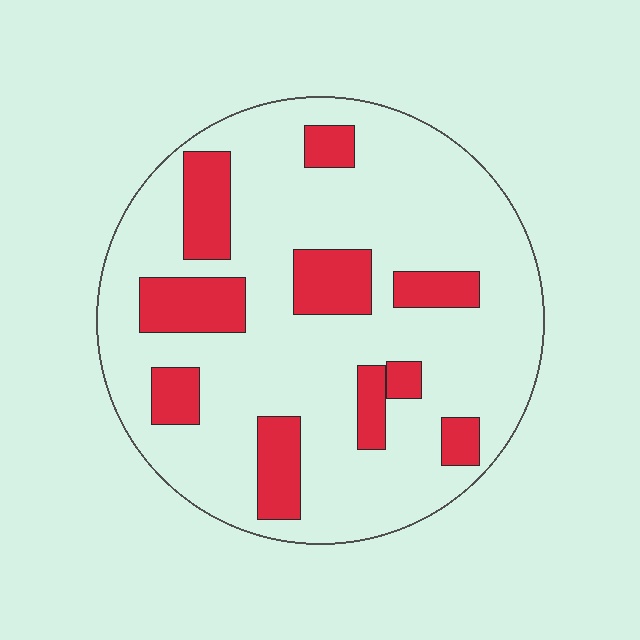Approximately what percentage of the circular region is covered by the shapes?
Approximately 20%.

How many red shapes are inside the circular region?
10.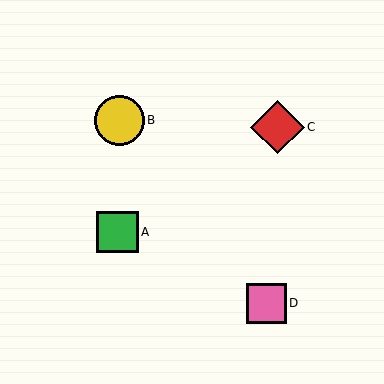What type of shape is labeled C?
Shape C is a red diamond.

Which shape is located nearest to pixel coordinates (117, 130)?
The yellow circle (labeled B) at (119, 120) is nearest to that location.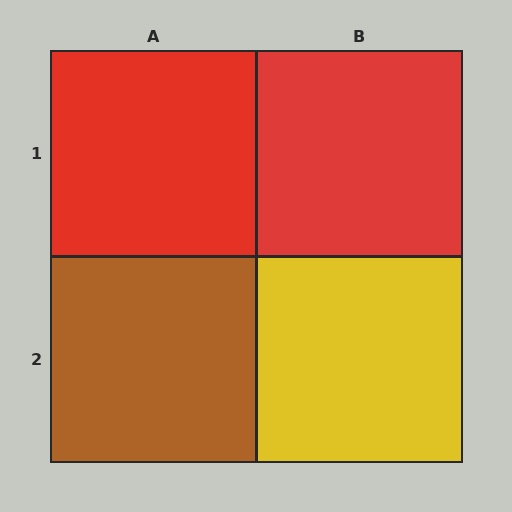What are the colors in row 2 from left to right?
Brown, yellow.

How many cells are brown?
1 cell is brown.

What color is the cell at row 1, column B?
Red.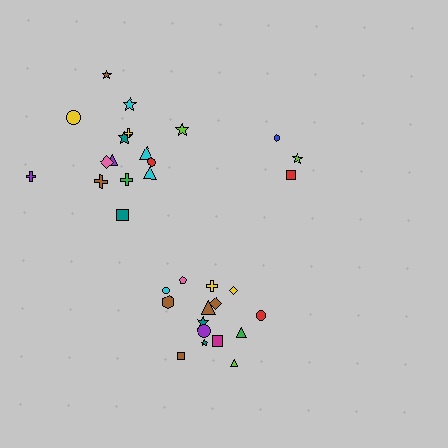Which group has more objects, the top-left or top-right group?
The top-left group.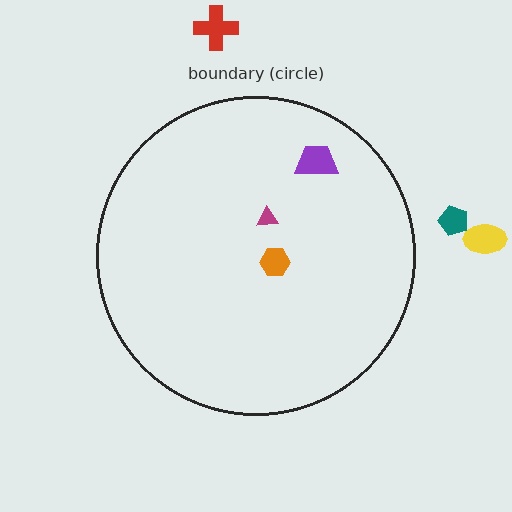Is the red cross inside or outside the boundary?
Outside.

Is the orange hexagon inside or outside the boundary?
Inside.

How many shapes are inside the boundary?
3 inside, 3 outside.